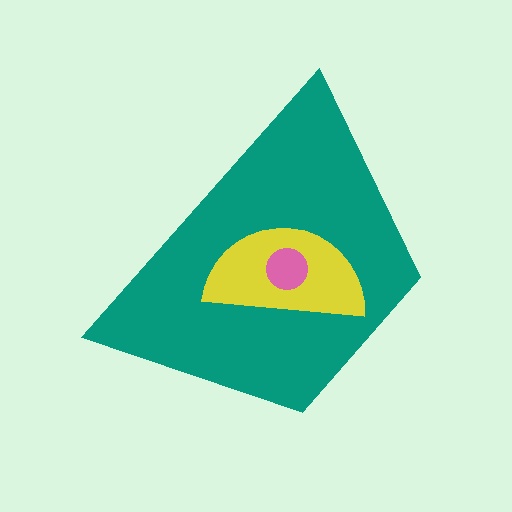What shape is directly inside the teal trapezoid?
The yellow semicircle.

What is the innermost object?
The pink circle.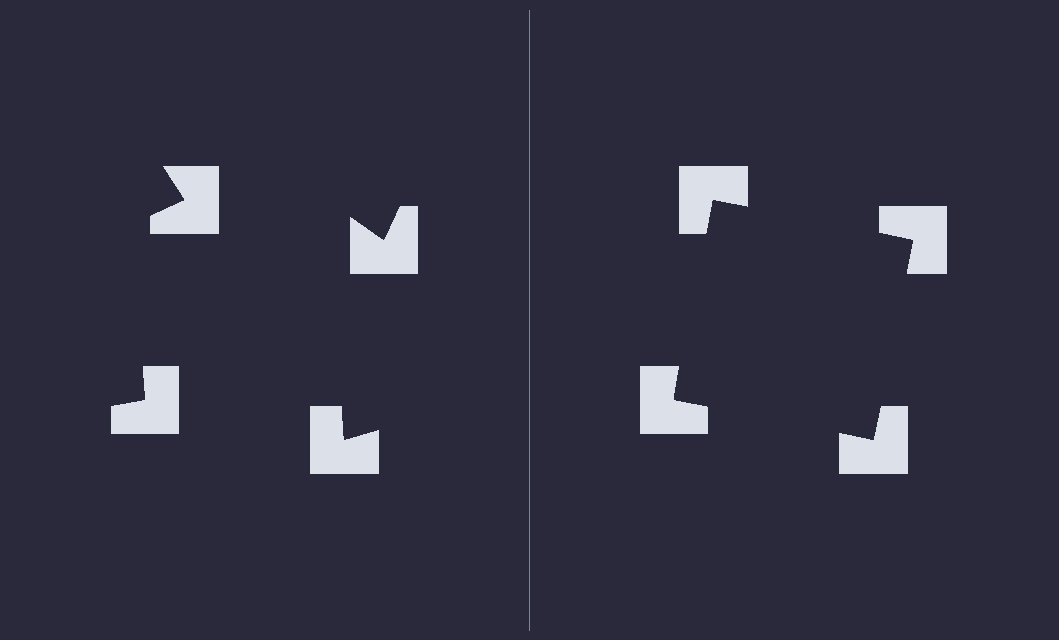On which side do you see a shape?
An illusory square appears on the right side. On the left side the wedge cuts are rotated, so no coherent shape forms.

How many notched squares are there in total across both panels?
8 — 4 on each side.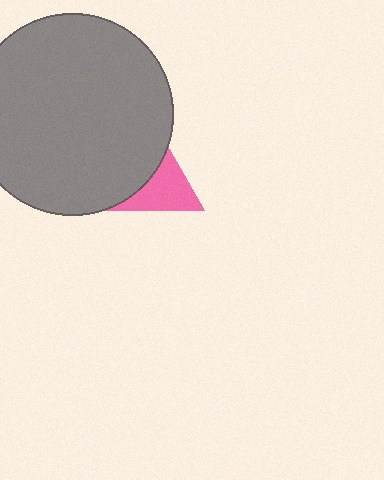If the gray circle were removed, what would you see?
You would see the complete pink triangle.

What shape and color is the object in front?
The object in front is a gray circle.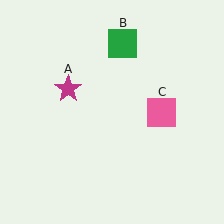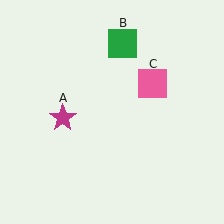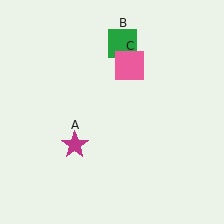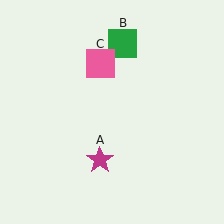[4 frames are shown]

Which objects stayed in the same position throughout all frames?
Green square (object B) remained stationary.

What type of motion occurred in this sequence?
The magenta star (object A), pink square (object C) rotated counterclockwise around the center of the scene.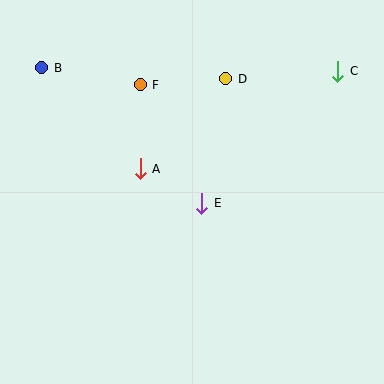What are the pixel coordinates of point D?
Point D is at (226, 79).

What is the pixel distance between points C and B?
The distance between C and B is 296 pixels.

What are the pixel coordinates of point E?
Point E is at (202, 203).